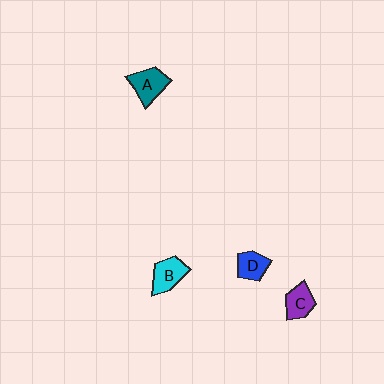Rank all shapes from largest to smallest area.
From largest to smallest: A (teal), B (cyan), C (purple), D (blue).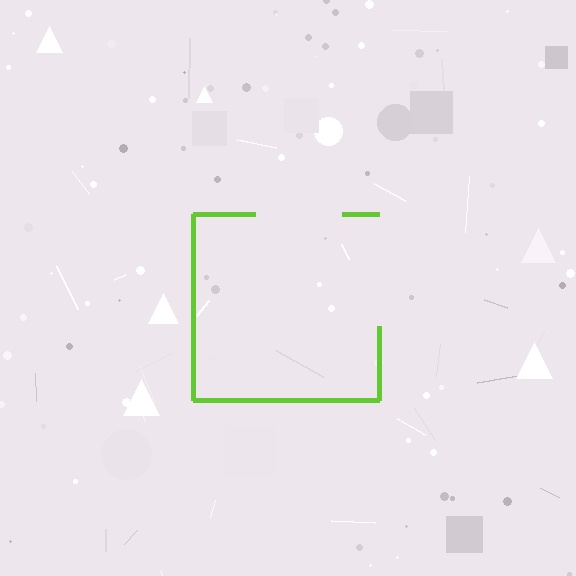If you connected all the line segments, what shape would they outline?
They would outline a square.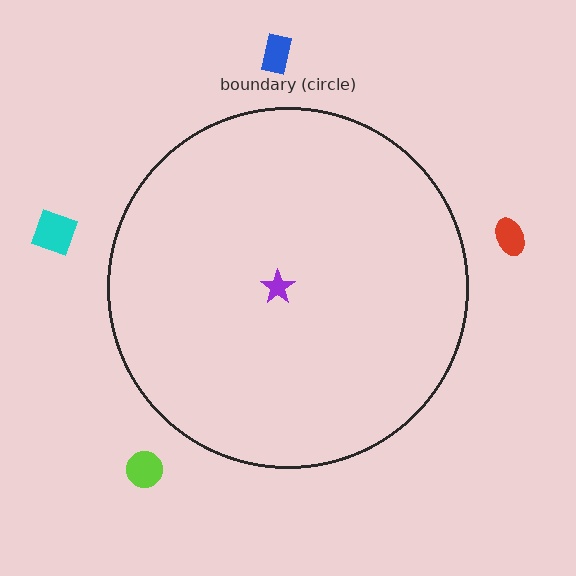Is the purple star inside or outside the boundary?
Inside.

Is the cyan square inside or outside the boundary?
Outside.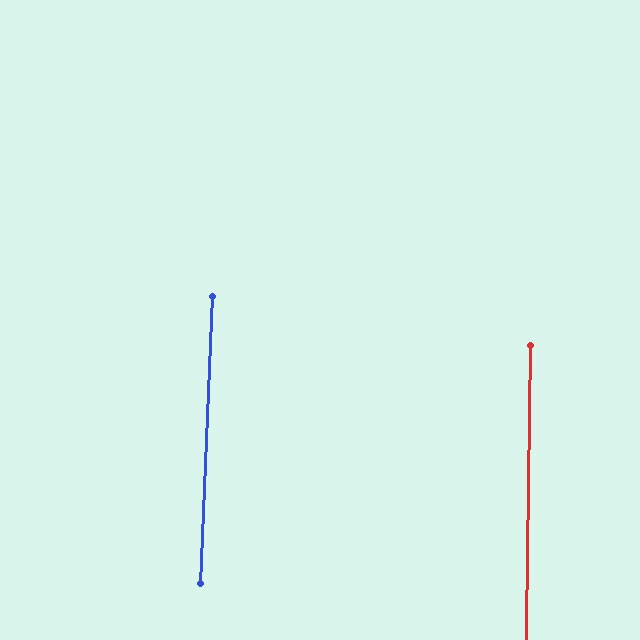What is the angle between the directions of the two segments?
Approximately 1 degree.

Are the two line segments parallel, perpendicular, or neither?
Parallel — their directions differ by only 1.4°.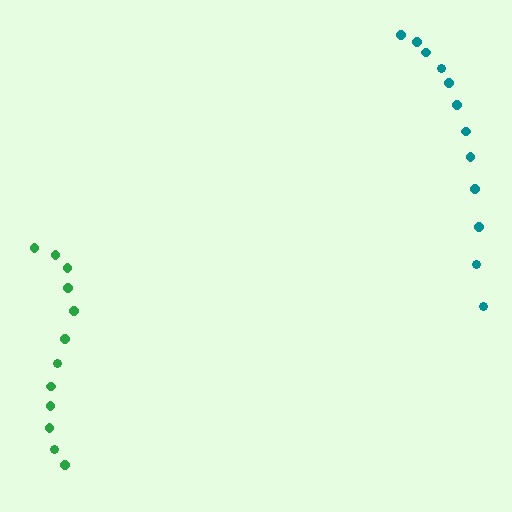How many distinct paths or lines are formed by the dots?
There are 2 distinct paths.